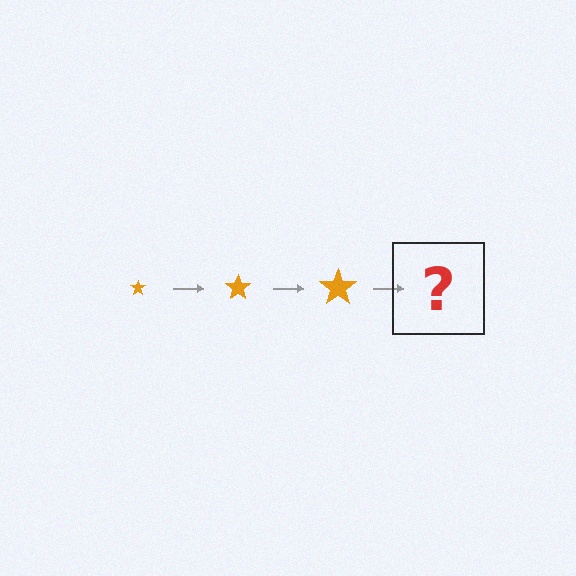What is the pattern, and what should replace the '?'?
The pattern is that the star gets progressively larger each step. The '?' should be an orange star, larger than the previous one.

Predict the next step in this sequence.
The next step is an orange star, larger than the previous one.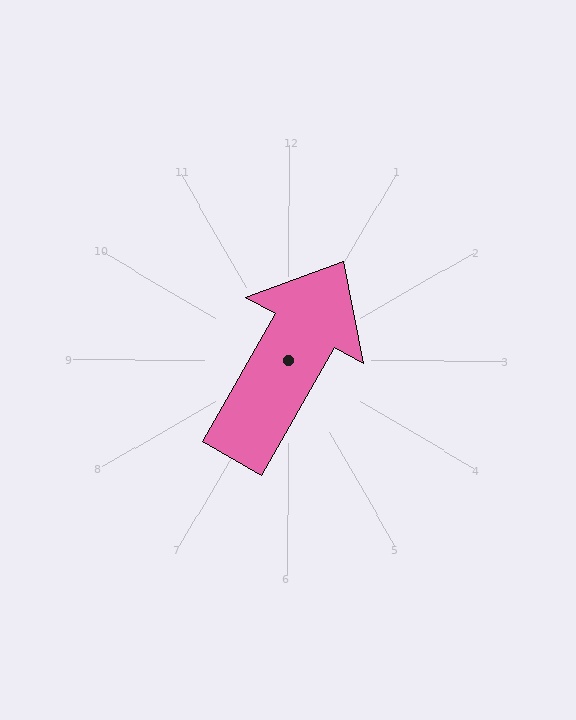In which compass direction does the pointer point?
Northeast.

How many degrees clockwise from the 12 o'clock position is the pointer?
Approximately 29 degrees.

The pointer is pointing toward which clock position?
Roughly 1 o'clock.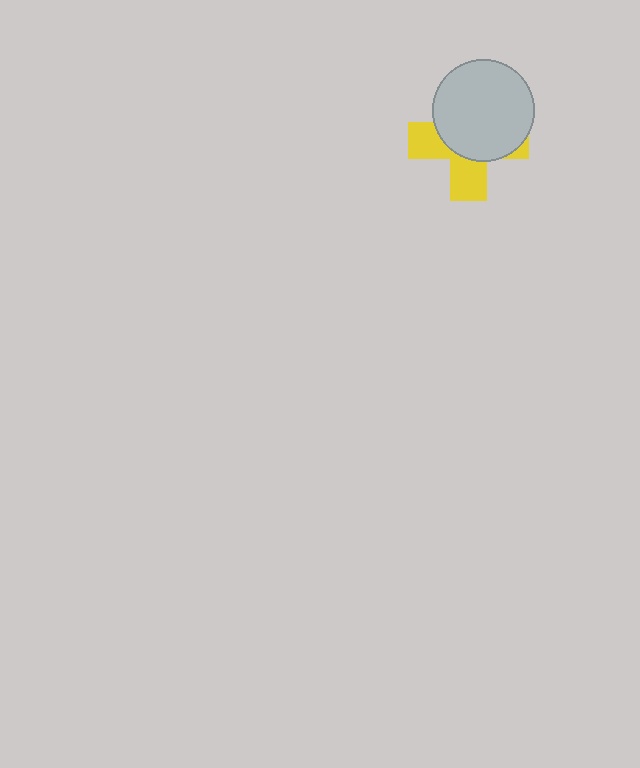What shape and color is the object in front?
The object in front is a light gray circle.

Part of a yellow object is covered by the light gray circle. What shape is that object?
It is a cross.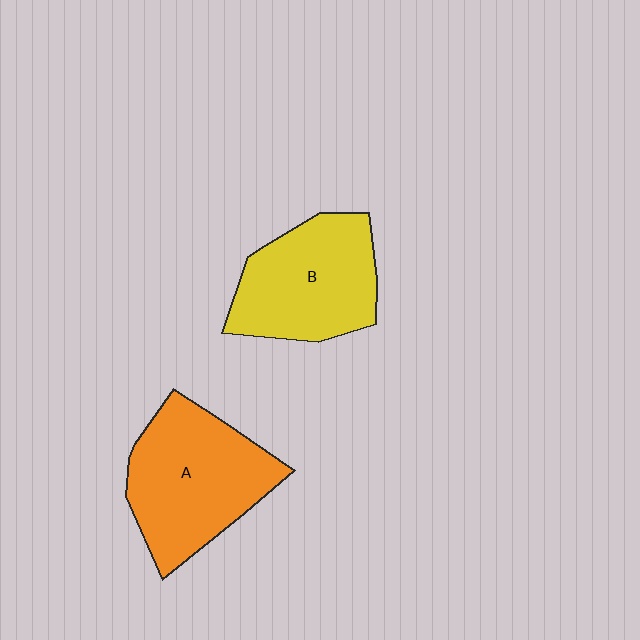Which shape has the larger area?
Shape A (orange).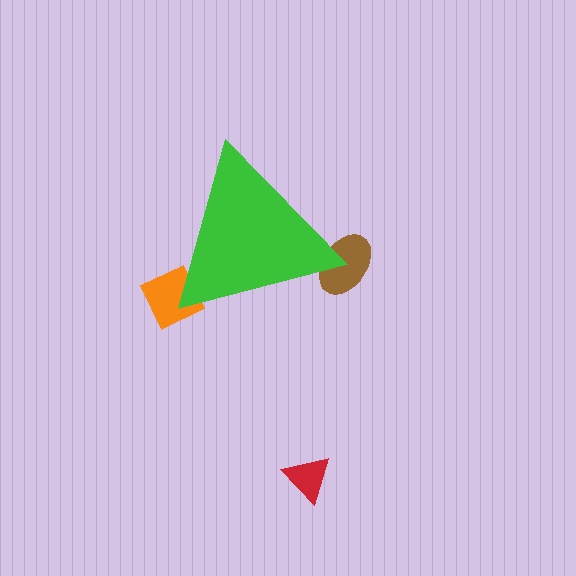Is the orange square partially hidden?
Yes, the orange square is partially hidden behind the green triangle.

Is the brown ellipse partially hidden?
Yes, the brown ellipse is partially hidden behind the green triangle.